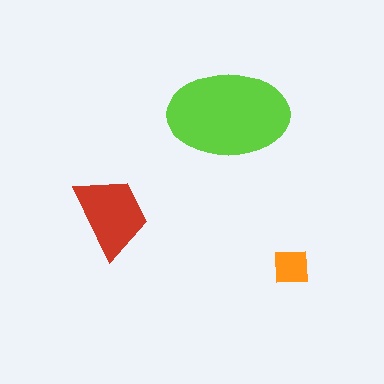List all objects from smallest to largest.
The orange square, the red trapezoid, the lime ellipse.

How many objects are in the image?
There are 3 objects in the image.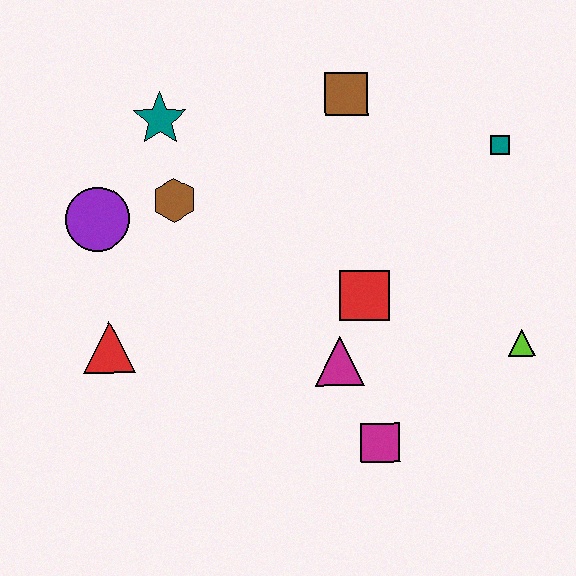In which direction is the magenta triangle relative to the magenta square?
The magenta triangle is above the magenta square.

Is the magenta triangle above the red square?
No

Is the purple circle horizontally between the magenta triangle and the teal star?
No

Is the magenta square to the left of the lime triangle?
Yes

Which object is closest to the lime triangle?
The red square is closest to the lime triangle.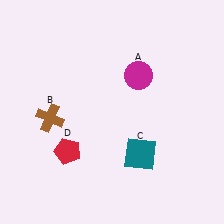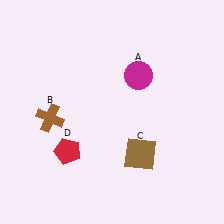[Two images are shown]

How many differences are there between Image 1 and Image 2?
There is 1 difference between the two images.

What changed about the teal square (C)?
In Image 1, C is teal. In Image 2, it changed to brown.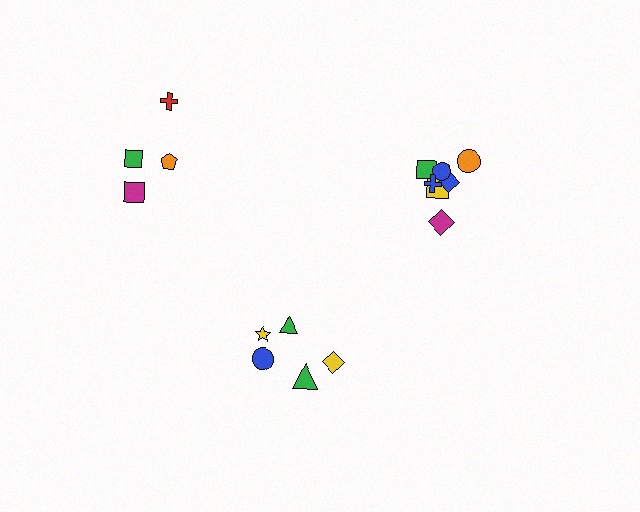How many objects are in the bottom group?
There are 5 objects.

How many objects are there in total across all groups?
There are 16 objects.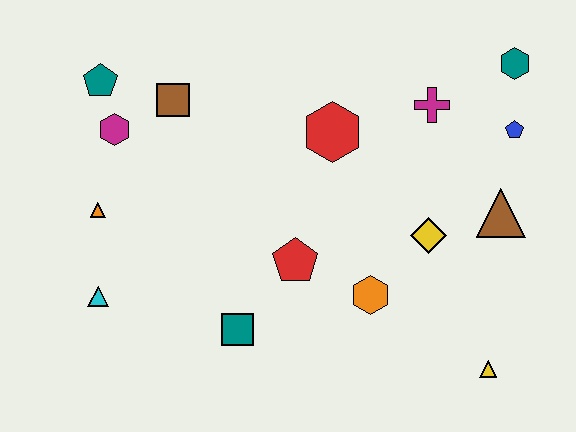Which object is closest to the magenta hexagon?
The teal pentagon is closest to the magenta hexagon.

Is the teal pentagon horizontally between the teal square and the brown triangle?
No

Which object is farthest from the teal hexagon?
The cyan triangle is farthest from the teal hexagon.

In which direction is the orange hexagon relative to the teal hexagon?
The orange hexagon is below the teal hexagon.